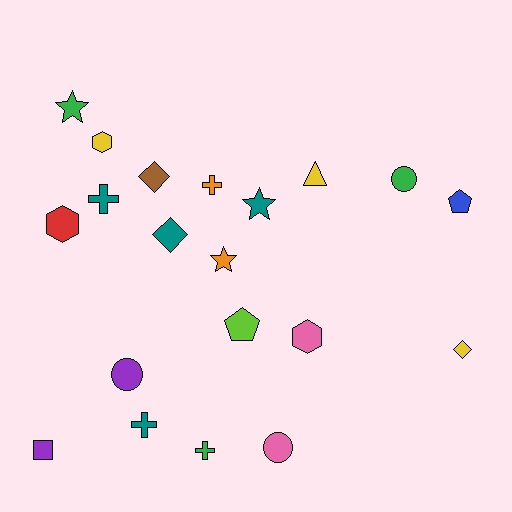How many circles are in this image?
There are 3 circles.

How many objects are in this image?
There are 20 objects.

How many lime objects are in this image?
There is 1 lime object.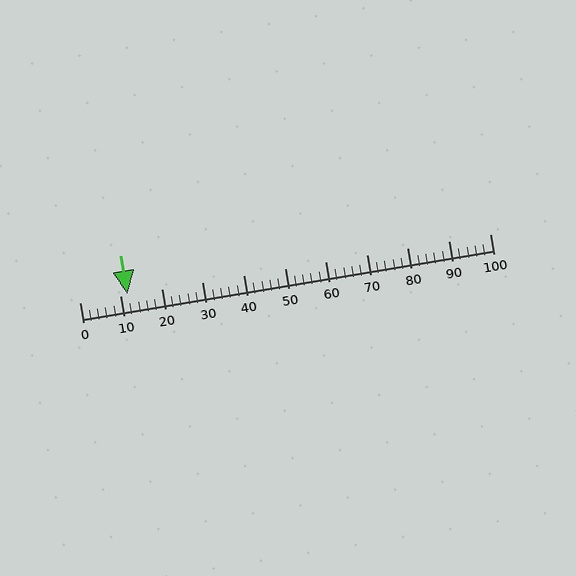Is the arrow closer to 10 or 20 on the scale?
The arrow is closer to 10.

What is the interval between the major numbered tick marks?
The major tick marks are spaced 10 units apart.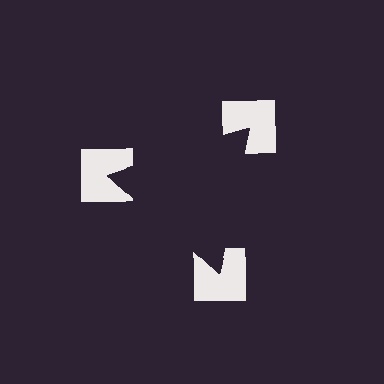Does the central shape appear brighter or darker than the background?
It typically appears slightly darker than the background, even though no actual brightness change is drawn.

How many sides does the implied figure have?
3 sides.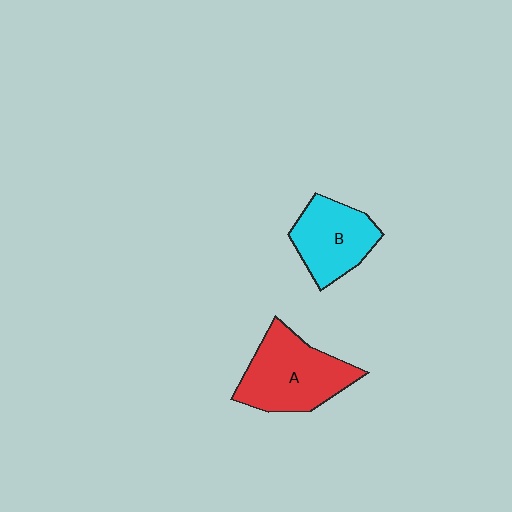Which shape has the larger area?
Shape A (red).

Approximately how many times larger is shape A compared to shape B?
Approximately 1.3 times.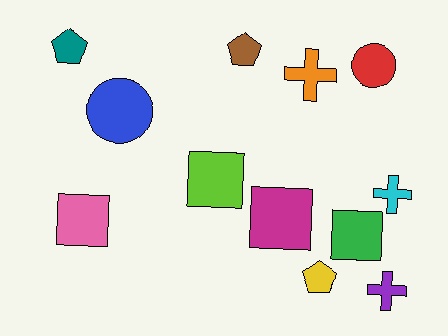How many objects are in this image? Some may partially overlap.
There are 12 objects.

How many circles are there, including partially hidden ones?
There are 2 circles.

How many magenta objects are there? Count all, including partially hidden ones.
There is 1 magenta object.